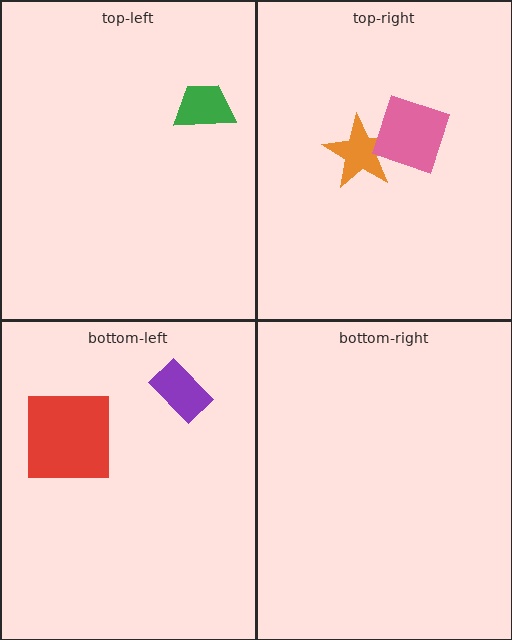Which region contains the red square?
The bottom-left region.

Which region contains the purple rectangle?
The bottom-left region.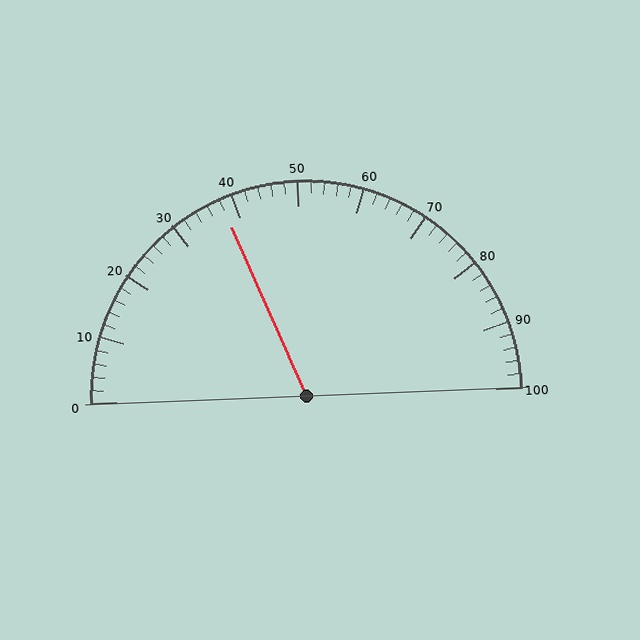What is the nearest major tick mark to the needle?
The nearest major tick mark is 40.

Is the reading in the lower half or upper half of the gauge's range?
The reading is in the lower half of the range (0 to 100).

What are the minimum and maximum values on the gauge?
The gauge ranges from 0 to 100.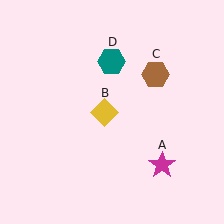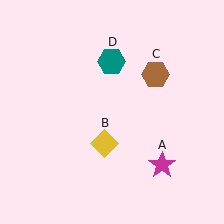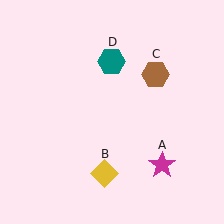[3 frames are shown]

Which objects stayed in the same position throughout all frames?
Magenta star (object A) and brown hexagon (object C) and teal hexagon (object D) remained stationary.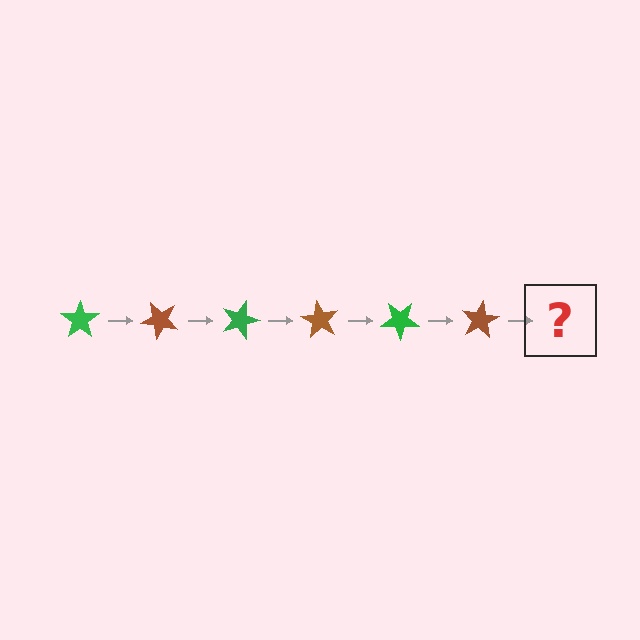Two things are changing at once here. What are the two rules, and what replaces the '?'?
The two rules are that it rotates 45 degrees each step and the color cycles through green and brown. The '?' should be a green star, rotated 270 degrees from the start.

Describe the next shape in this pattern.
It should be a green star, rotated 270 degrees from the start.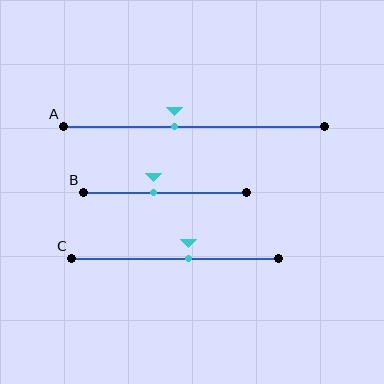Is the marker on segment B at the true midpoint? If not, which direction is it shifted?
No, the marker on segment B is shifted to the left by about 7% of the segment length.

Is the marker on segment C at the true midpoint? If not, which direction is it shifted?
No, the marker on segment C is shifted to the right by about 7% of the segment length.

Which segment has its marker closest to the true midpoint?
Segment C has its marker closest to the true midpoint.